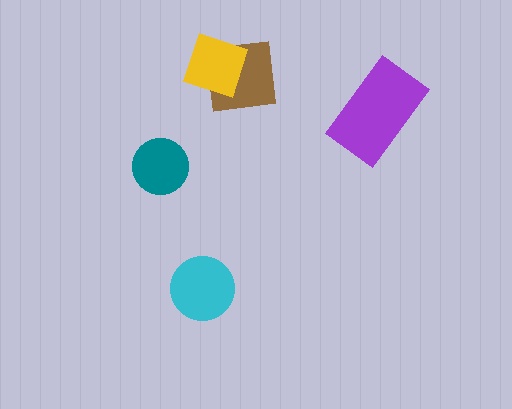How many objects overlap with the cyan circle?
0 objects overlap with the cyan circle.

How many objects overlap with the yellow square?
1 object overlaps with the yellow square.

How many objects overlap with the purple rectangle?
0 objects overlap with the purple rectangle.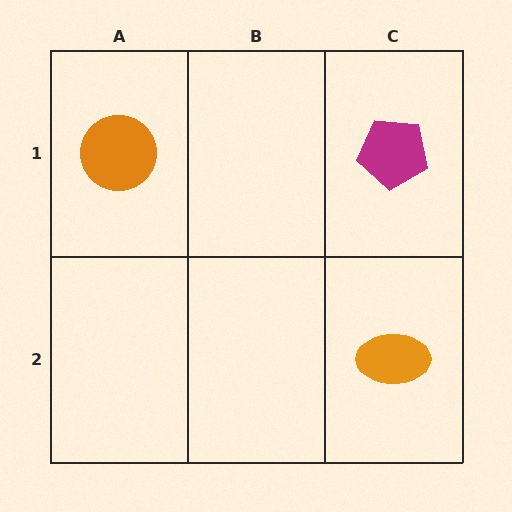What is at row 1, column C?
A magenta pentagon.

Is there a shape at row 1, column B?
No, that cell is empty.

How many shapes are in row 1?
2 shapes.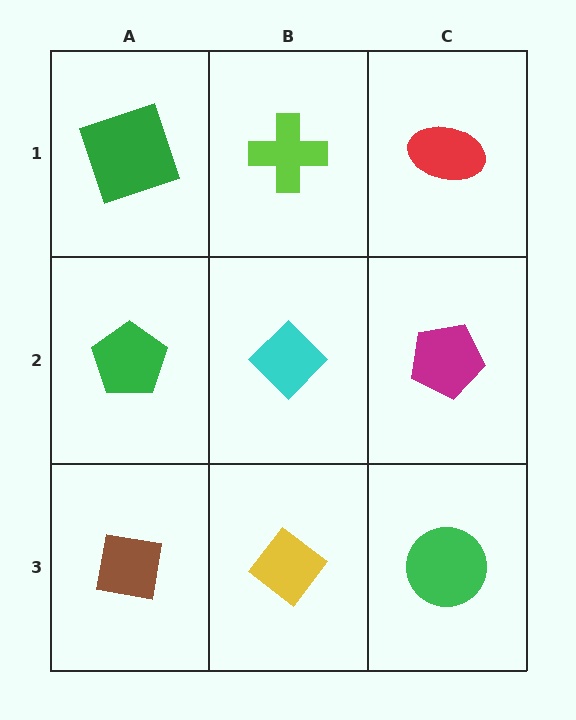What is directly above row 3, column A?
A green pentagon.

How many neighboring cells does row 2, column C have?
3.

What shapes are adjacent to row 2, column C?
A red ellipse (row 1, column C), a green circle (row 3, column C), a cyan diamond (row 2, column B).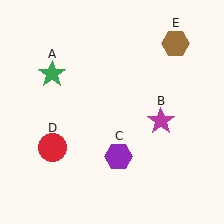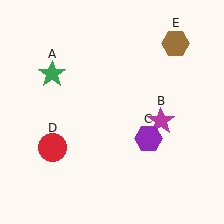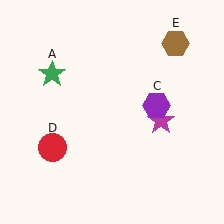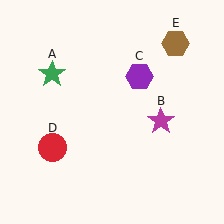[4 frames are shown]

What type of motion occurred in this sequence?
The purple hexagon (object C) rotated counterclockwise around the center of the scene.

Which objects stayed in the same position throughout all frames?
Green star (object A) and magenta star (object B) and red circle (object D) and brown hexagon (object E) remained stationary.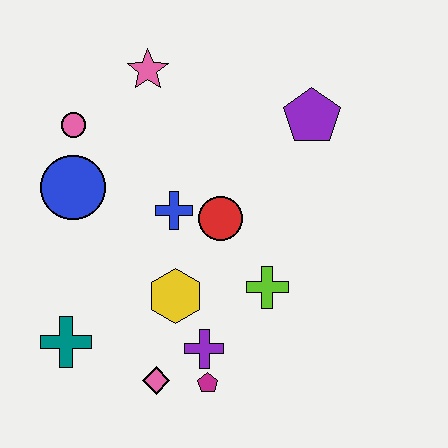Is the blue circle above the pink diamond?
Yes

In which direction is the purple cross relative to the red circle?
The purple cross is below the red circle.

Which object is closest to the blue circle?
The pink circle is closest to the blue circle.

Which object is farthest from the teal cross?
The purple pentagon is farthest from the teal cross.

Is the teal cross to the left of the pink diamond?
Yes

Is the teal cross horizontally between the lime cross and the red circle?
No